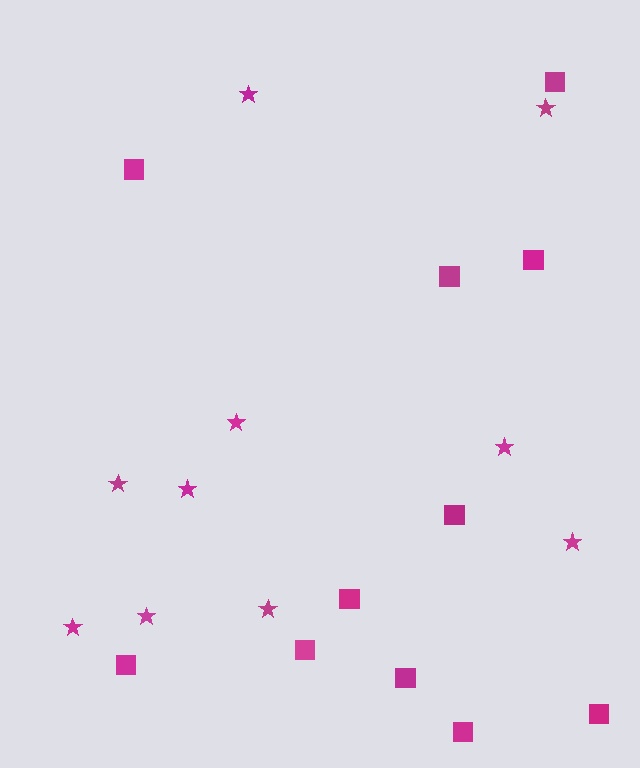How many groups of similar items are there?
There are 2 groups: one group of stars (10) and one group of squares (11).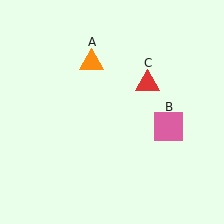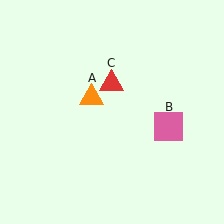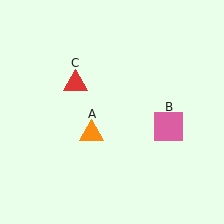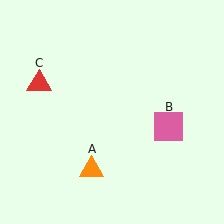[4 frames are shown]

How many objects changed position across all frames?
2 objects changed position: orange triangle (object A), red triangle (object C).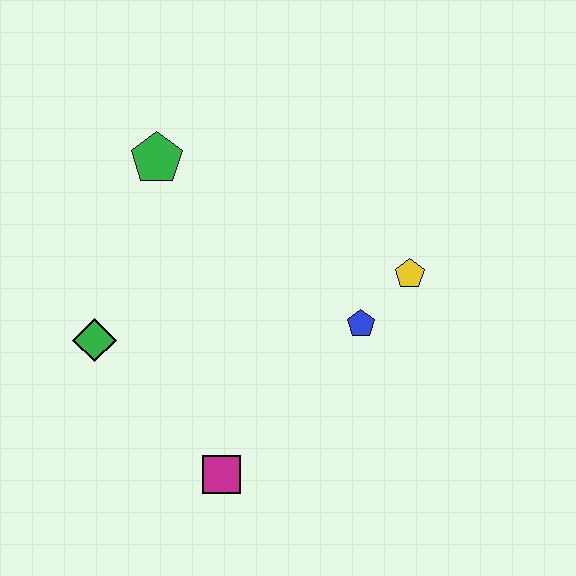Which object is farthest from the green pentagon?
The magenta square is farthest from the green pentagon.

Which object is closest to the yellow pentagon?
The blue pentagon is closest to the yellow pentagon.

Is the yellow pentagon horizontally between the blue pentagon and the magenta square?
No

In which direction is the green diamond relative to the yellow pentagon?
The green diamond is to the left of the yellow pentagon.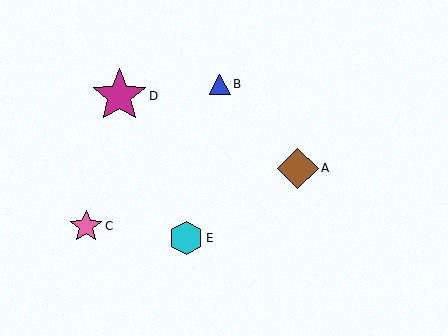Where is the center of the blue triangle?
The center of the blue triangle is at (220, 84).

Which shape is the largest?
The magenta star (labeled D) is the largest.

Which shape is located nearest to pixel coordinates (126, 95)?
The magenta star (labeled D) at (119, 96) is nearest to that location.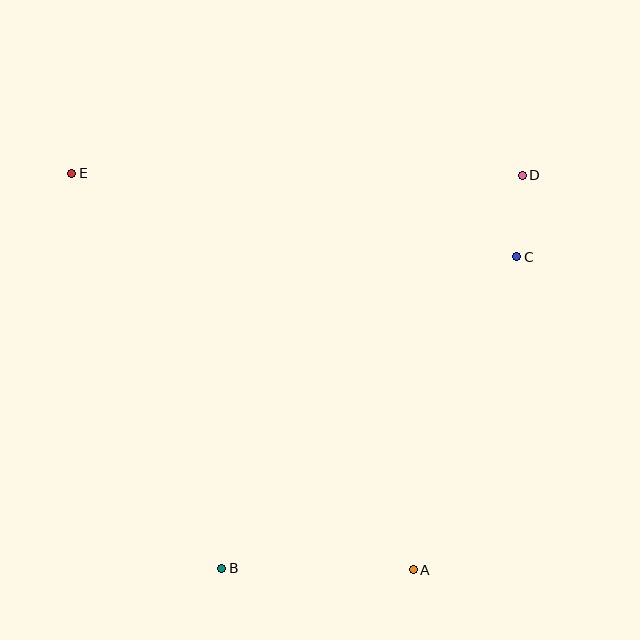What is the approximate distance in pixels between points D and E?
The distance between D and E is approximately 451 pixels.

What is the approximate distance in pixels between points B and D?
The distance between B and D is approximately 495 pixels.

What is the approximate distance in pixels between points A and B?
The distance between A and B is approximately 192 pixels.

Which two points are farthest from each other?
Points A and E are farthest from each other.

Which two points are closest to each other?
Points C and D are closest to each other.